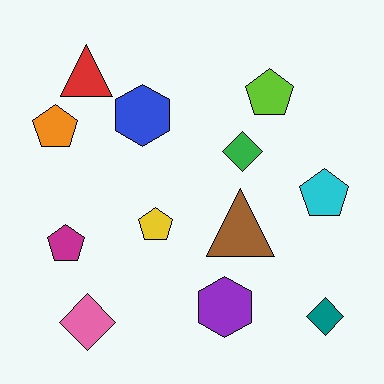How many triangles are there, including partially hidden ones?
There are 2 triangles.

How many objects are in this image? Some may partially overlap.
There are 12 objects.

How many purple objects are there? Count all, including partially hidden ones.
There is 1 purple object.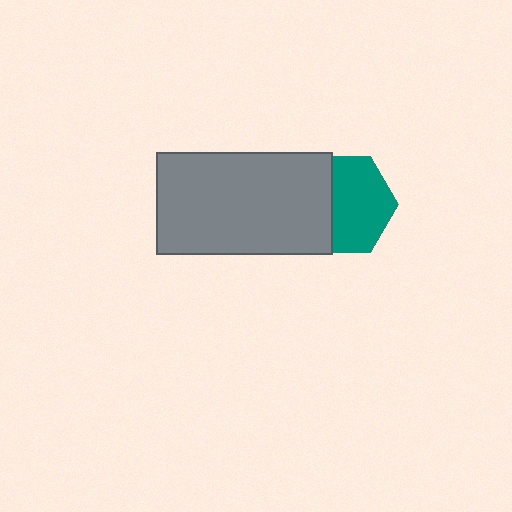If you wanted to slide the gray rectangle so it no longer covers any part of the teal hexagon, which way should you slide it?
Slide it left — that is the most direct way to separate the two shapes.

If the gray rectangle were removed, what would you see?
You would see the complete teal hexagon.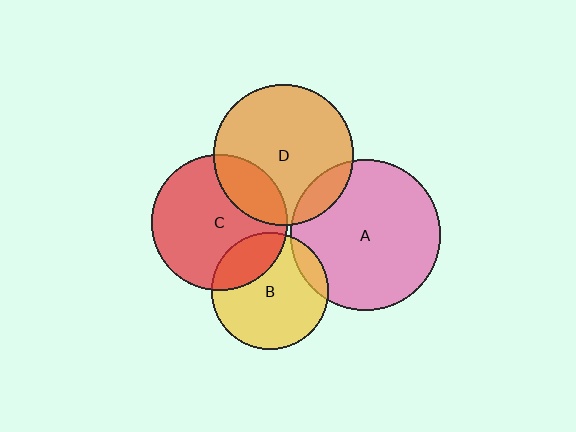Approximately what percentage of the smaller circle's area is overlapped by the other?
Approximately 10%.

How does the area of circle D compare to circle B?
Approximately 1.4 times.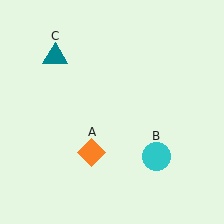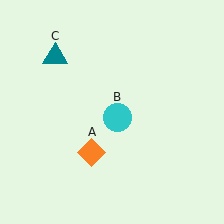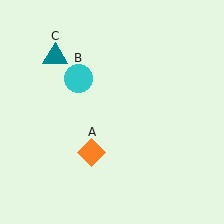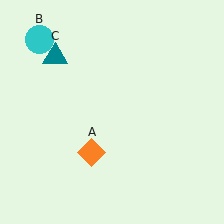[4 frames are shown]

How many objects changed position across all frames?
1 object changed position: cyan circle (object B).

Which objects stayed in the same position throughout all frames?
Orange diamond (object A) and teal triangle (object C) remained stationary.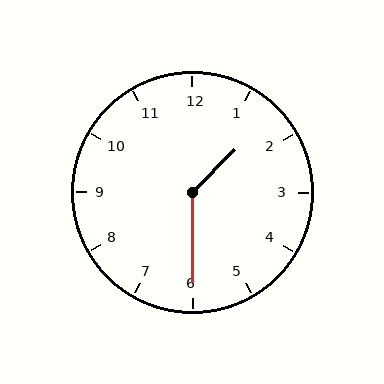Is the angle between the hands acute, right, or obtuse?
It is obtuse.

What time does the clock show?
1:30.